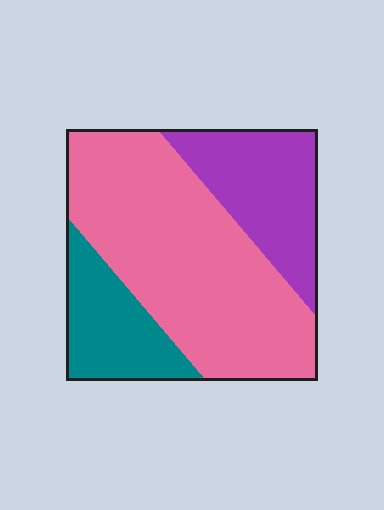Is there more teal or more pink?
Pink.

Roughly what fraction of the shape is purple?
Purple takes up less than a quarter of the shape.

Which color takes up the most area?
Pink, at roughly 60%.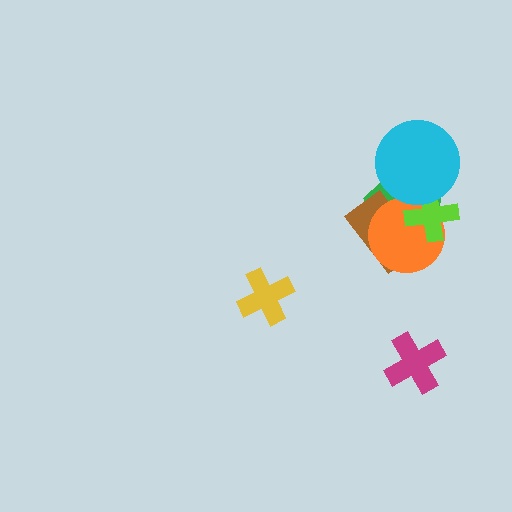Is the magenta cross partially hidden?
No, no other shape covers it.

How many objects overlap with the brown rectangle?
3 objects overlap with the brown rectangle.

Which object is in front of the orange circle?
The lime cross is in front of the orange circle.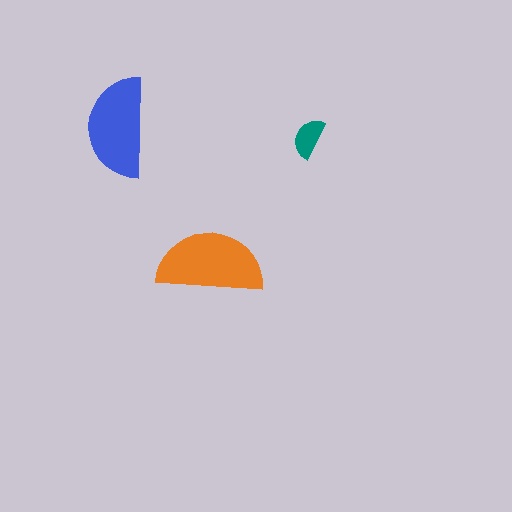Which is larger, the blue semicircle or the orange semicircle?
The orange one.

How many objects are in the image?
There are 3 objects in the image.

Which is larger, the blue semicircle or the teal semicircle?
The blue one.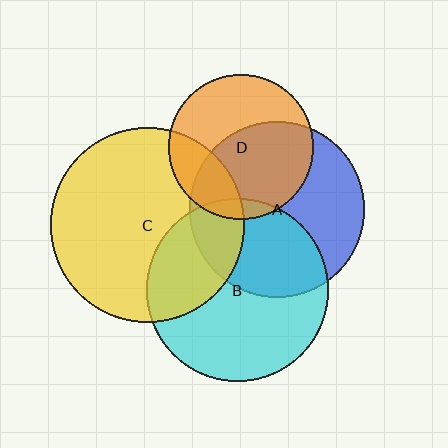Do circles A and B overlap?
Yes.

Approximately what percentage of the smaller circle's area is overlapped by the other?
Approximately 40%.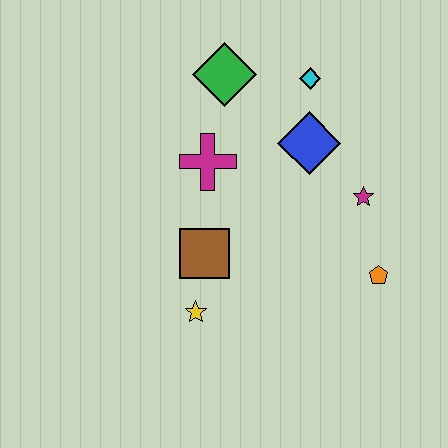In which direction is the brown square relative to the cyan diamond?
The brown square is below the cyan diamond.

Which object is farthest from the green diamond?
The orange pentagon is farthest from the green diamond.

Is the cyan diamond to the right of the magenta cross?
Yes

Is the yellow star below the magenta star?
Yes